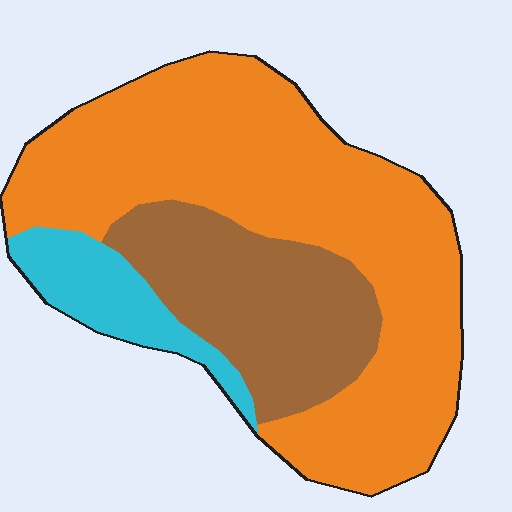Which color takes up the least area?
Cyan, at roughly 10%.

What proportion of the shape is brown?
Brown takes up about one quarter (1/4) of the shape.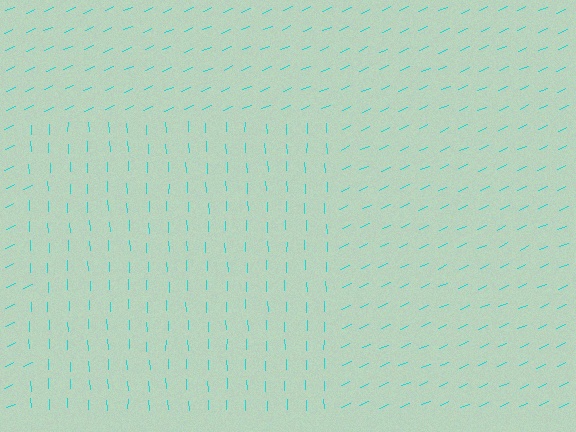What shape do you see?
I see a rectangle.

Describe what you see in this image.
The image is filled with small cyan line segments. A rectangle region in the image has lines oriented differently from the surrounding lines, creating a visible texture boundary.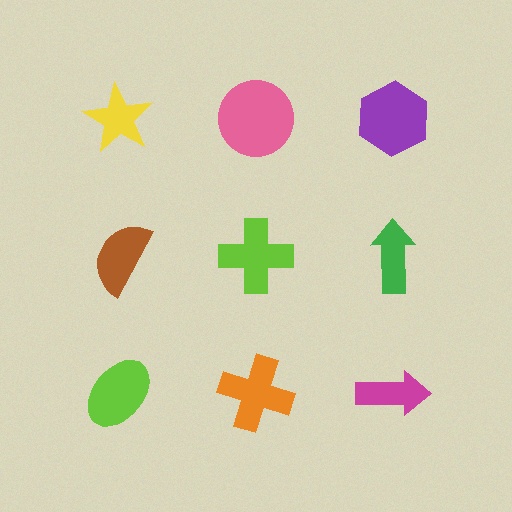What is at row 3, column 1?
A lime ellipse.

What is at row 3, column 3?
A magenta arrow.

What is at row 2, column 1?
A brown semicircle.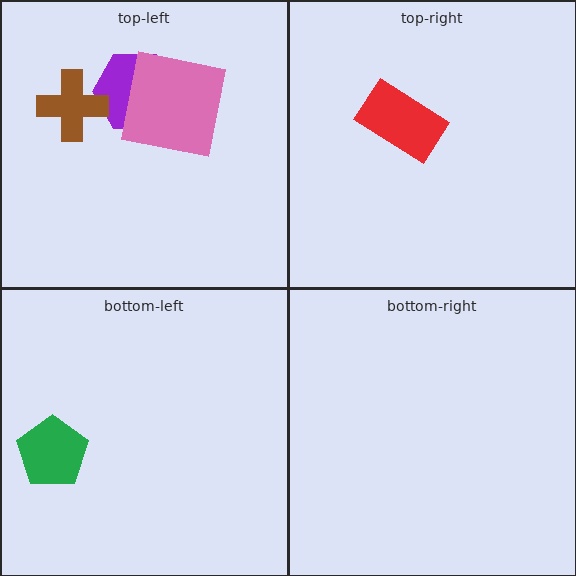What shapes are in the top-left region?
The purple hexagon, the pink square, the brown cross.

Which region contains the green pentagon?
The bottom-left region.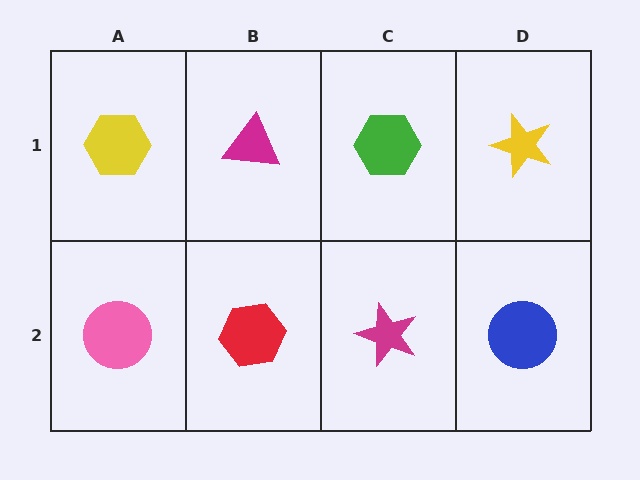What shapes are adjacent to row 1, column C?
A magenta star (row 2, column C), a magenta triangle (row 1, column B), a yellow star (row 1, column D).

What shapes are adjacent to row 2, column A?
A yellow hexagon (row 1, column A), a red hexagon (row 2, column B).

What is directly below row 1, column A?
A pink circle.